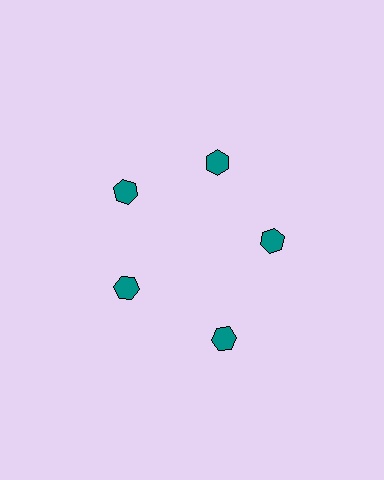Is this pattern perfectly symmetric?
No. The 5 teal hexagons are arranged in a ring, but one element near the 5 o'clock position is pushed outward from the center, breaking the 5-fold rotational symmetry.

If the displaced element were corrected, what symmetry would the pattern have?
It would have 5-fold rotational symmetry — the pattern would map onto itself every 72 degrees.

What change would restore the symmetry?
The symmetry would be restored by moving it inward, back onto the ring so that all 5 hexagons sit at equal angles and equal distance from the center.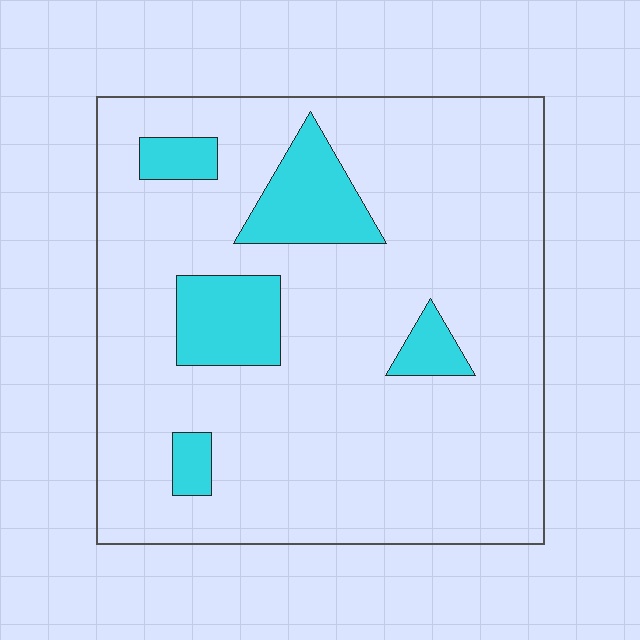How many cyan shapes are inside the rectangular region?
5.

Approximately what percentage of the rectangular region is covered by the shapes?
Approximately 15%.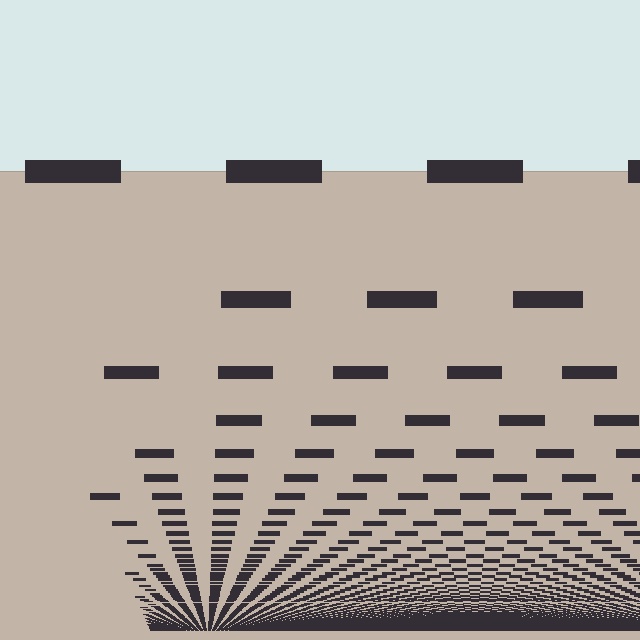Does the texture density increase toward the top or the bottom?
Density increases toward the bottom.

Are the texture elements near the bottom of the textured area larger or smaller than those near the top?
Smaller. The gradient is inverted — elements near the bottom are smaller and denser.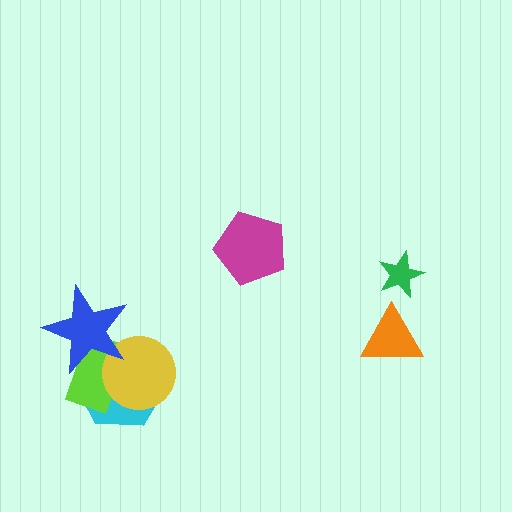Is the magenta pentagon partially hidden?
No, no other shape covers it.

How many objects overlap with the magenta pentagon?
0 objects overlap with the magenta pentagon.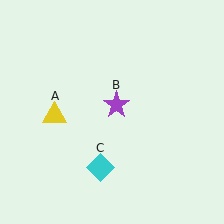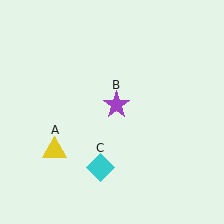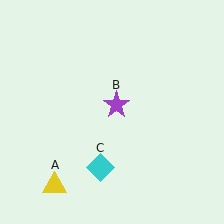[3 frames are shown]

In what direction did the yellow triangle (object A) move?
The yellow triangle (object A) moved down.